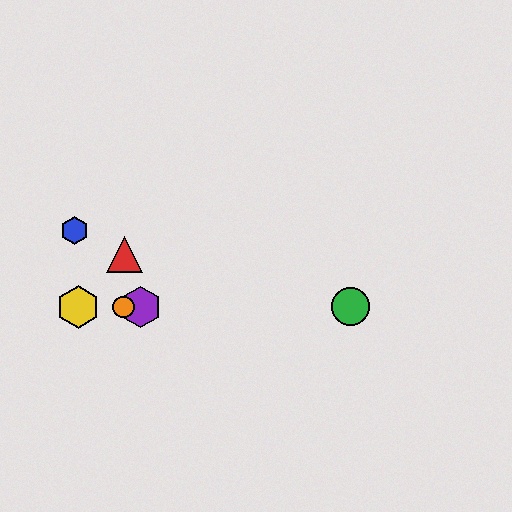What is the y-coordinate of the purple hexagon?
The purple hexagon is at y≈307.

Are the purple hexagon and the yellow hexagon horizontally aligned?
Yes, both are at y≈307.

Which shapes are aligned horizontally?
The green circle, the yellow hexagon, the purple hexagon, the orange circle are aligned horizontally.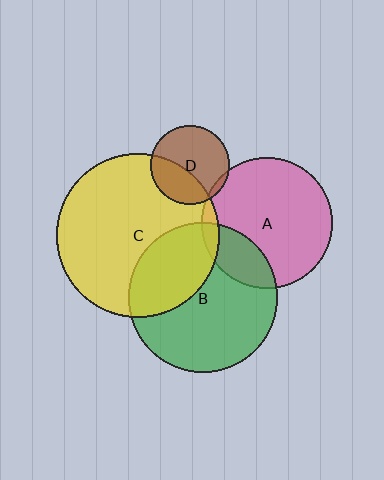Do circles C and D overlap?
Yes.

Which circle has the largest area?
Circle C (yellow).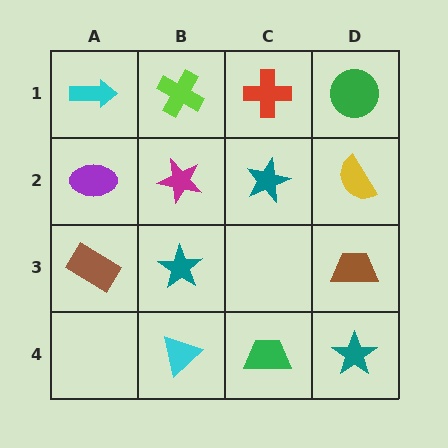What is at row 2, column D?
A yellow semicircle.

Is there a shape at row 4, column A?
No, that cell is empty.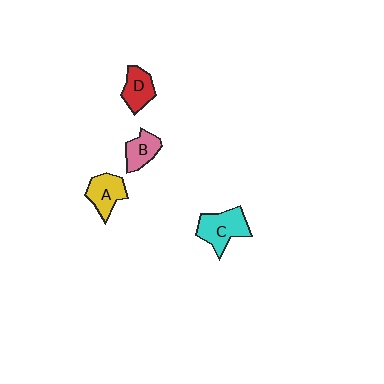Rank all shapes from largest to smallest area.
From largest to smallest: C (cyan), A (yellow), D (red), B (pink).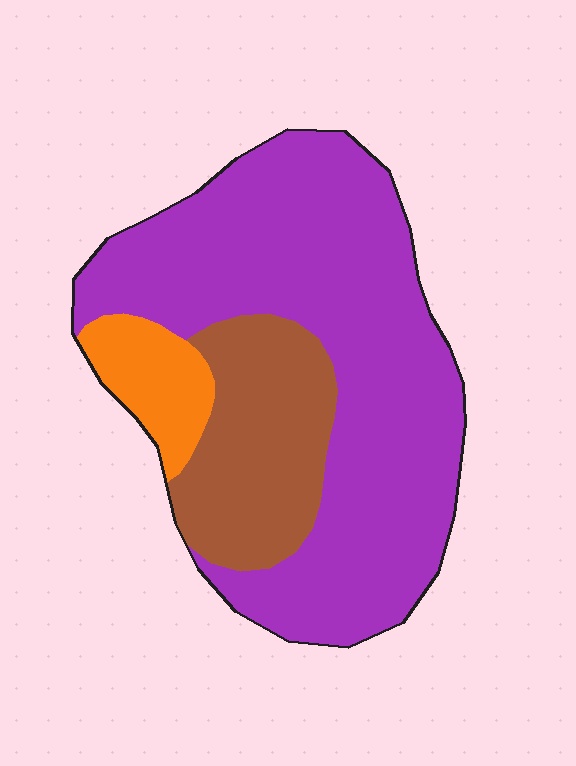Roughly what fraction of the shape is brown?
Brown covers roughly 25% of the shape.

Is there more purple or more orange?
Purple.